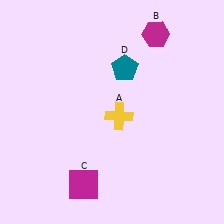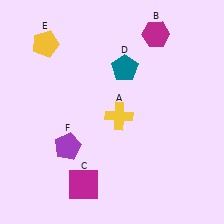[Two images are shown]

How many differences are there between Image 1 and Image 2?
There are 2 differences between the two images.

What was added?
A yellow pentagon (E), a purple pentagon (F) were added in Image 2.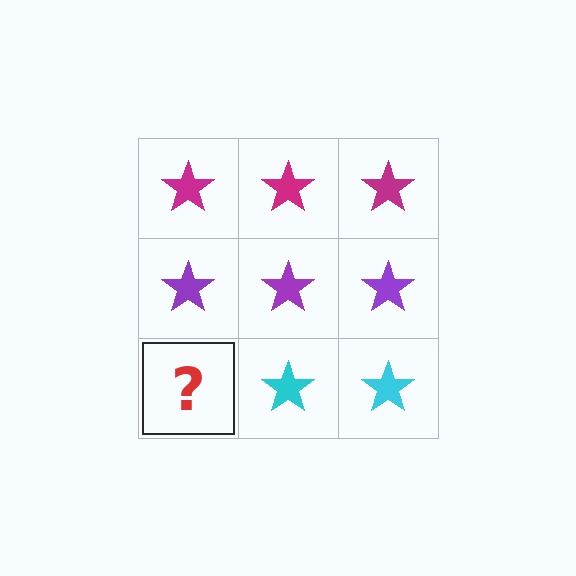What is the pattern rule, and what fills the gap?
The rule is that each row has a consistent color. The gap should be filled with a cyan star.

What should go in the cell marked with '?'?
The missing cell should contain a cyan star.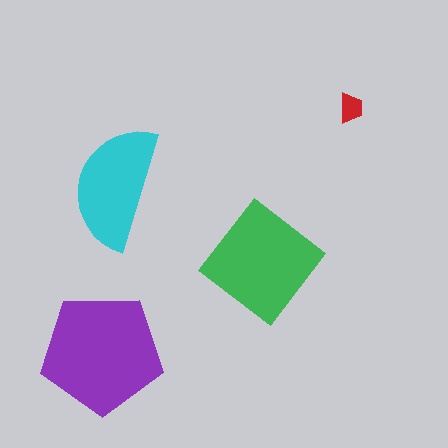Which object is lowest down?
The purple pentagon is bottommost.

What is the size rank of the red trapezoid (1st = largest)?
4th.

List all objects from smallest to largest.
The red trapezoid, the cyan semicircle, the green diamond, the purple pentagon.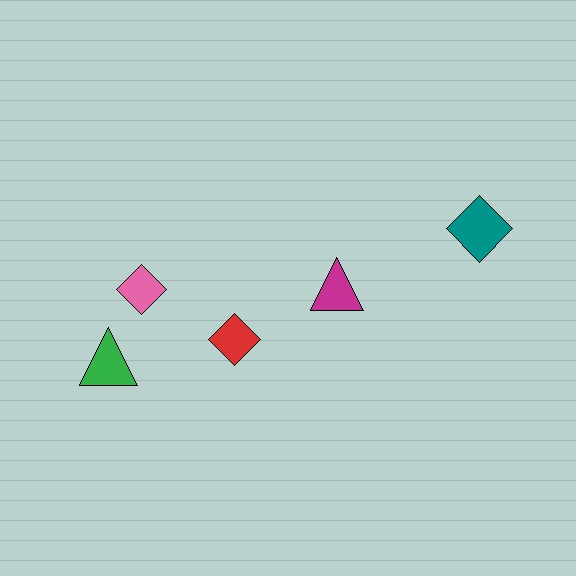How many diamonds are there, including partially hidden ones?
There are 3 diamonds.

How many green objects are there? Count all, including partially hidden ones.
There is 1 green object.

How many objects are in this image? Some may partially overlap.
There are 5 objects.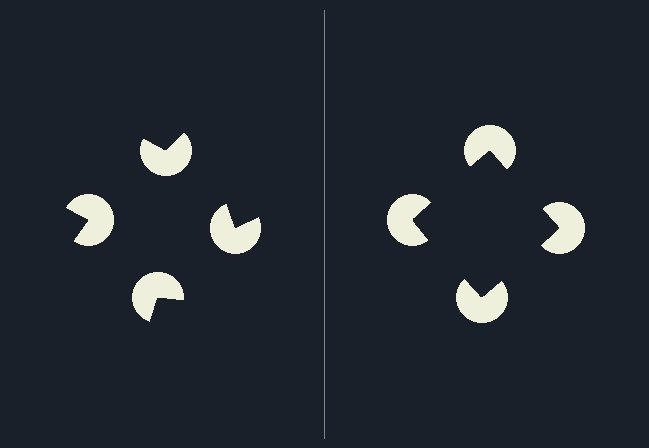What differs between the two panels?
The pac-man discs are positioned identically on both sides; only the wedge orientations differ. On the right they align to a square; on the left they are misaligned.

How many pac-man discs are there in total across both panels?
8 — 4 on each side.